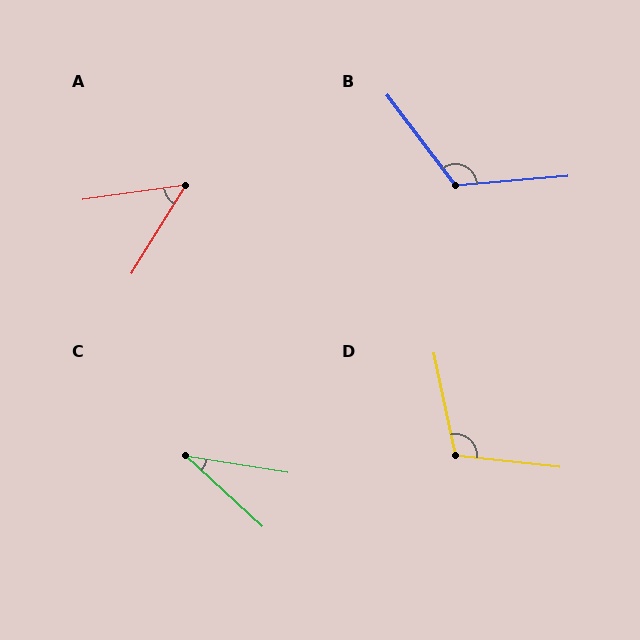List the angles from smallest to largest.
C (33°), A (50°), D (108°), B (122°).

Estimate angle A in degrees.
Approximately 50 degrees.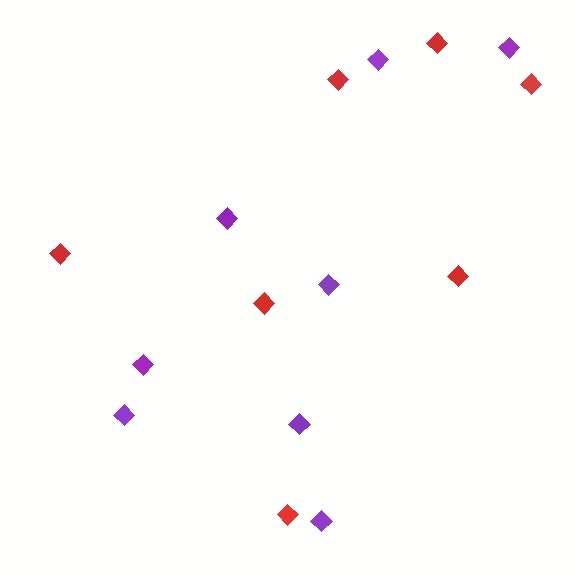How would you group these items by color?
There are 2 groups: one group of purple diamonds (8) and one group of red diamonds (7).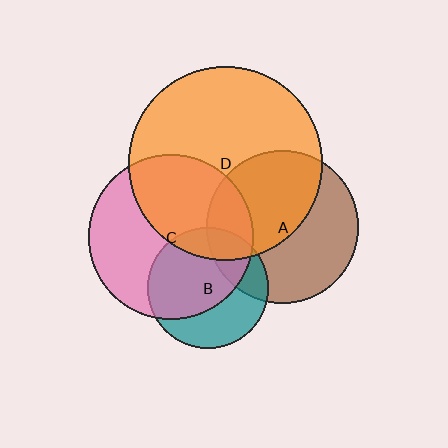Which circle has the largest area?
Circle D (orange).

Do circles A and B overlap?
Yes.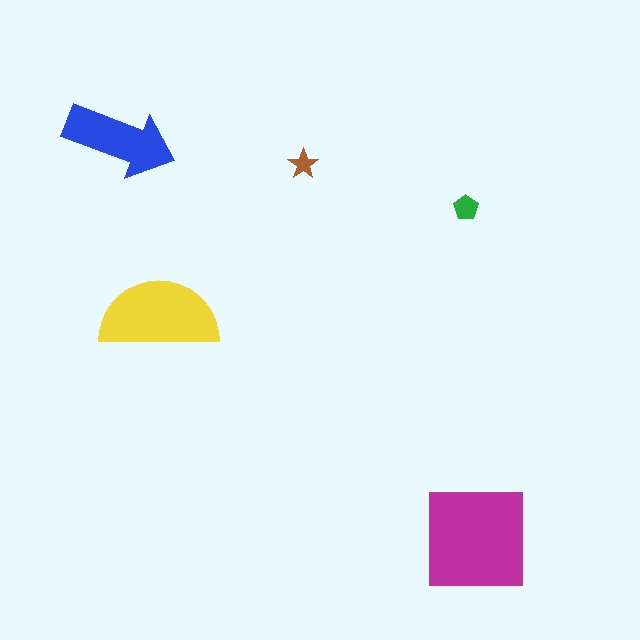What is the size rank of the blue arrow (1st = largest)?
3rd.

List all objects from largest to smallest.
The magenta square, the yellow semicircle, the blue arrow, the green pentagon, the brown star.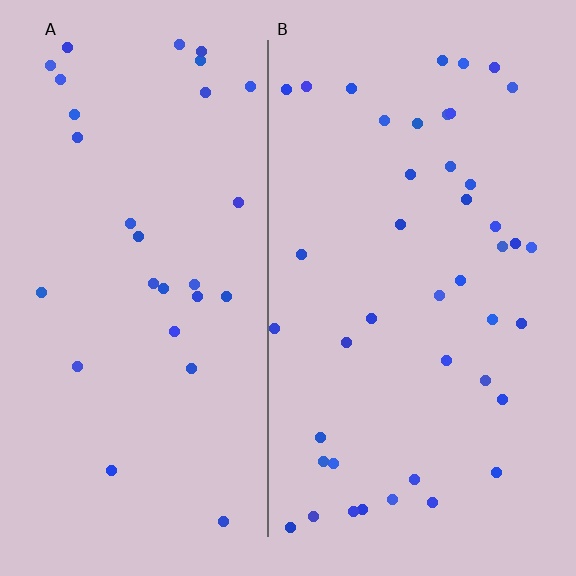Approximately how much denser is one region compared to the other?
Approximately 1.5× — region B over region A.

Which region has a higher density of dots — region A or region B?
B (the right).